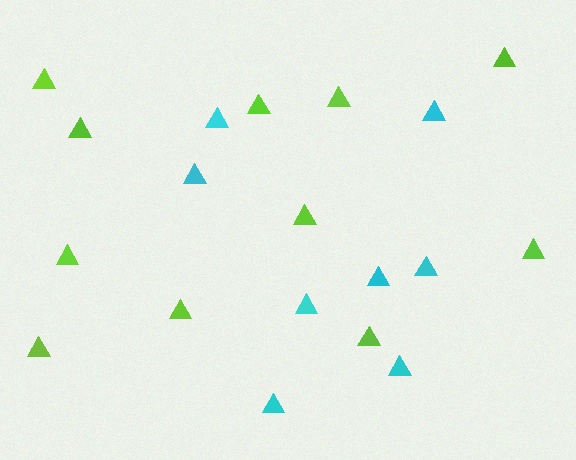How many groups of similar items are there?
There are 2 groups: one group of cyan triangles (8) and one group of lime triangles (11).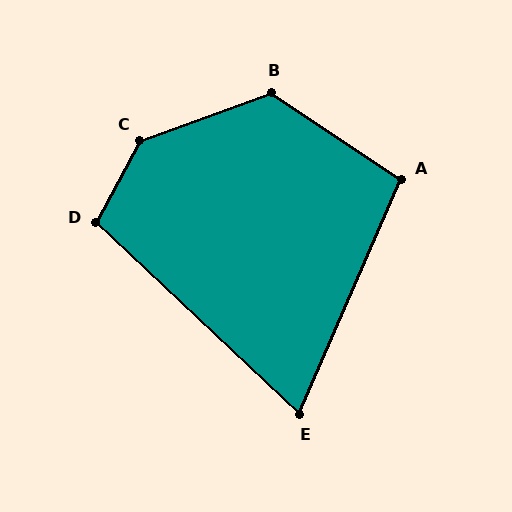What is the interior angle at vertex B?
Approximately 126 degrees (obtuse).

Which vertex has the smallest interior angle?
E, at approximately 70 degrees.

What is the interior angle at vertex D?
Approximately 105 degrees (obtuse).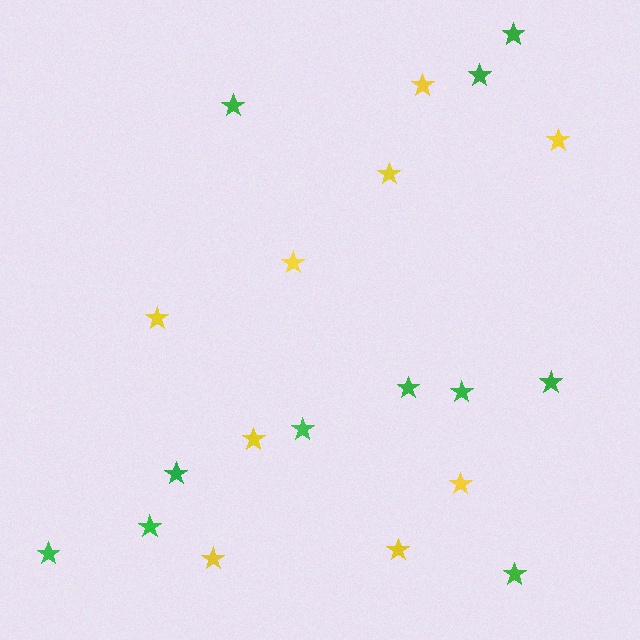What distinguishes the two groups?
There are 2 groups: one group of yellow stars (9) and one group of green stars (11).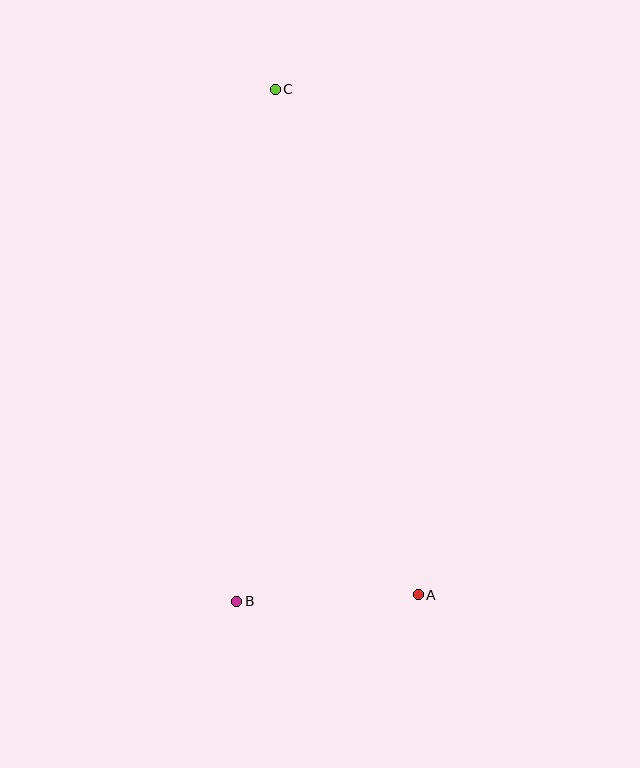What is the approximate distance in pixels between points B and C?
The distance between B and C is approximately 513 pixels.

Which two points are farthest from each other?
Points A and C are farthest from each other.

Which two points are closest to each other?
Points A and B are closest to each other.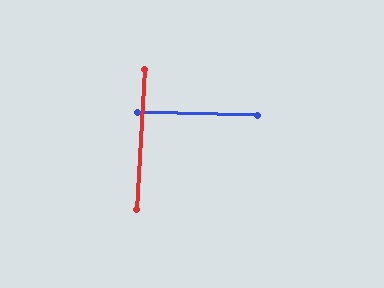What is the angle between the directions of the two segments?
Approximately 88 degrees.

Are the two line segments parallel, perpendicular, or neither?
Perpendicular — they meet at approximately 88°.